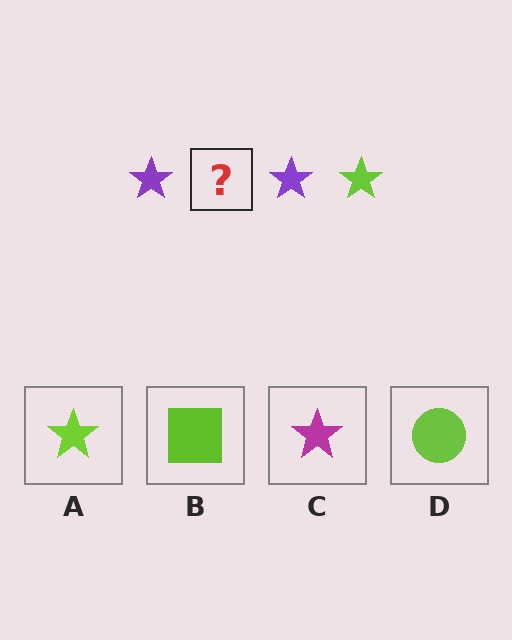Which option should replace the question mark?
Option A.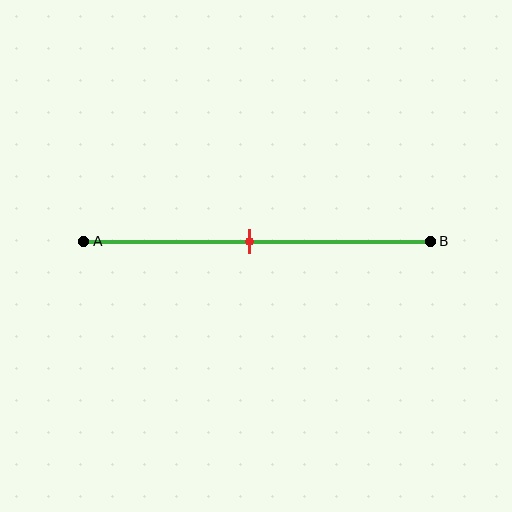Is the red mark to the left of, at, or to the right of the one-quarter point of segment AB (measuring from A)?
The red mark is to the right of the one-quarter point of segment AB.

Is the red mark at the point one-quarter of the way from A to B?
No, the mark is at about 50% from A, not at the 25% one-quarter point.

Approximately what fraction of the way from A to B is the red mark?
The red mark is approximately 50% of the way from A to B.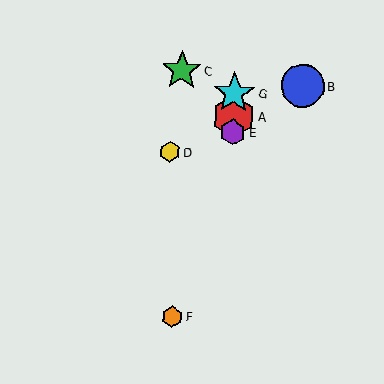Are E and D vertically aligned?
No, E is at x≈233 and D is at x≈170.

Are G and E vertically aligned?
Yes, both are at x≈234.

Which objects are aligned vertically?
Objects A, E, G are aligned vertically.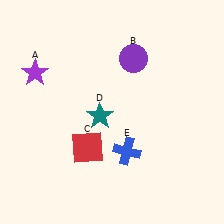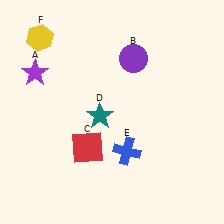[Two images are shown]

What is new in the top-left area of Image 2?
A yellow hexagon (F) was added in the top-left area of Image 2.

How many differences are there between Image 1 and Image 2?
There is 1 difference between the two images.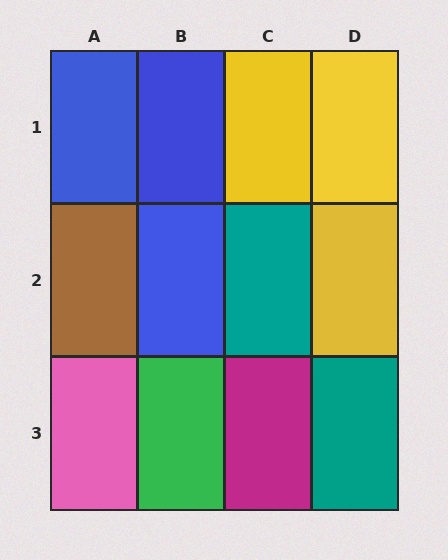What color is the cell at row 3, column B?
Green.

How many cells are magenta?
1 cell is magenta.